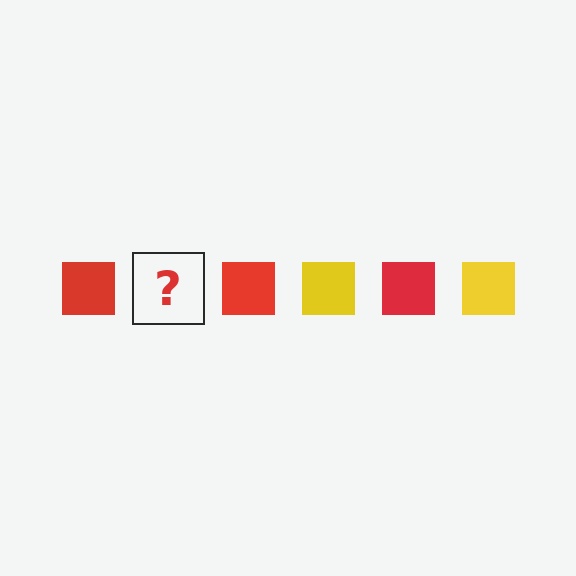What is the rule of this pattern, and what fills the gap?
The rule is that the pattern cycles through red, yellow squares. The gap should be filled with a yellow square.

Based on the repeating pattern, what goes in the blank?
The blank should be a yellow square.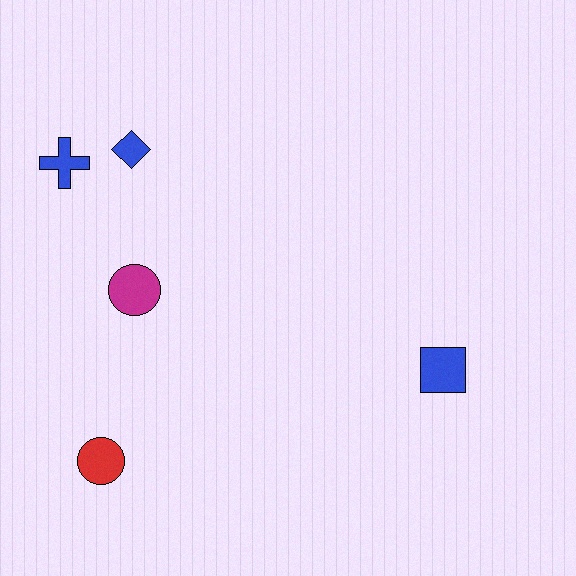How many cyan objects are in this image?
There are no cyan objects.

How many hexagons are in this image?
There are no hexagons.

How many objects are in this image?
There are 5 objects.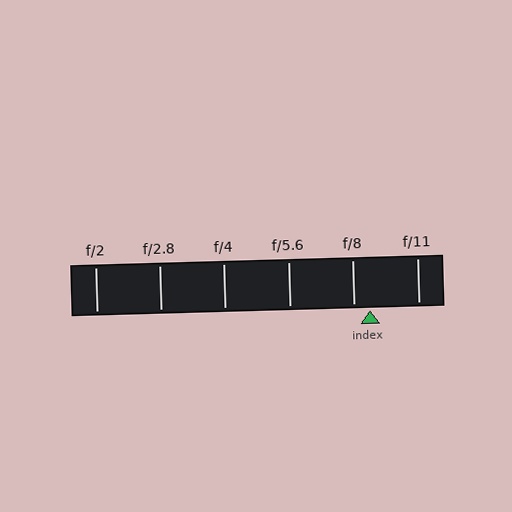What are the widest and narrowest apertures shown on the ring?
The widest aperture shown is f/2 and the narrowest is f/11.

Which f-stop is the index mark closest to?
The index mark is closest to f/8.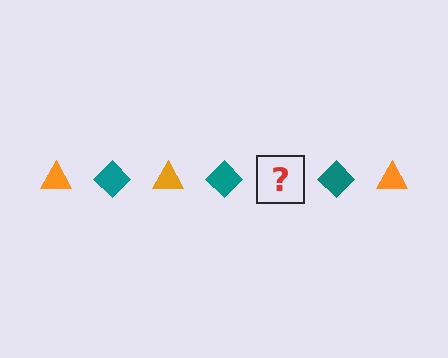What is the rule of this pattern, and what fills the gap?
The rule is that the pattern alternates between orange triangle and teal diamond. The gap should be filled with an orange triangle.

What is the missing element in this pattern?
The missing element is an orange triangle.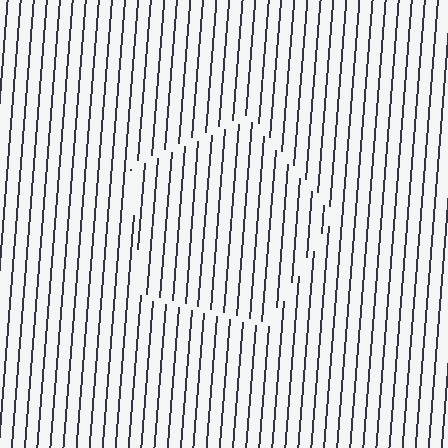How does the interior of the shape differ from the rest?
The interior of the shape contains the same grating, shifted by half a period — the contour is defined by the phase discontinuity where line-ends from the inner and outer gratings abut.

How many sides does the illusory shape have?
5 sides — the line-ends trace a pentagon.